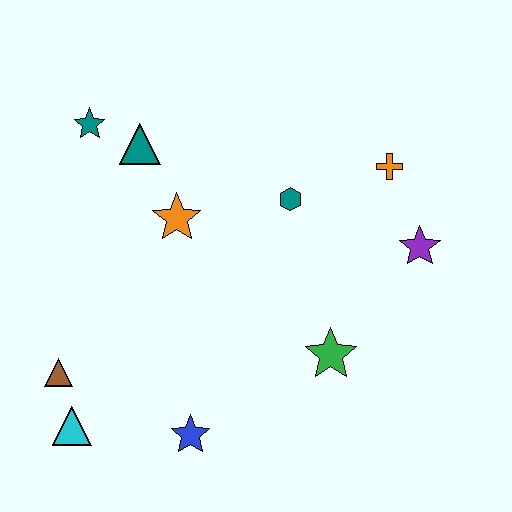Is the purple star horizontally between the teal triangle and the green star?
No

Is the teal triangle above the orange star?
Yes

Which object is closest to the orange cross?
The purple star is closest to the orange cross.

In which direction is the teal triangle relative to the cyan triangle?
The teal triangle is above the cyan triangle.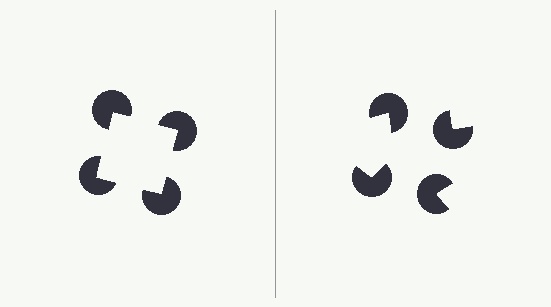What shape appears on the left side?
An illusory square.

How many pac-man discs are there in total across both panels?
8 — 4 on each side.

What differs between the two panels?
The pac-man discs are positioned identically on both sides; only the wedge orientations differ. On the left they align to a square; on the right they are misaligned.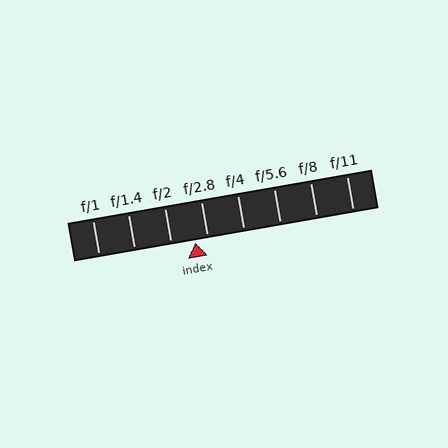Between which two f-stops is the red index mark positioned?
The index mark is between f/2 and f/2.8.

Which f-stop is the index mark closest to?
The index mark is closest to f/2.8.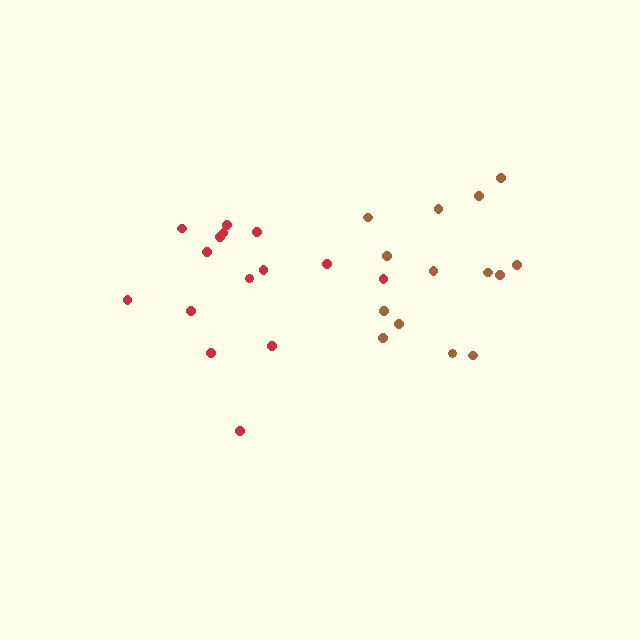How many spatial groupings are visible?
There are 2 spatial groupings.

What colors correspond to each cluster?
The clusters are colored: red, brown.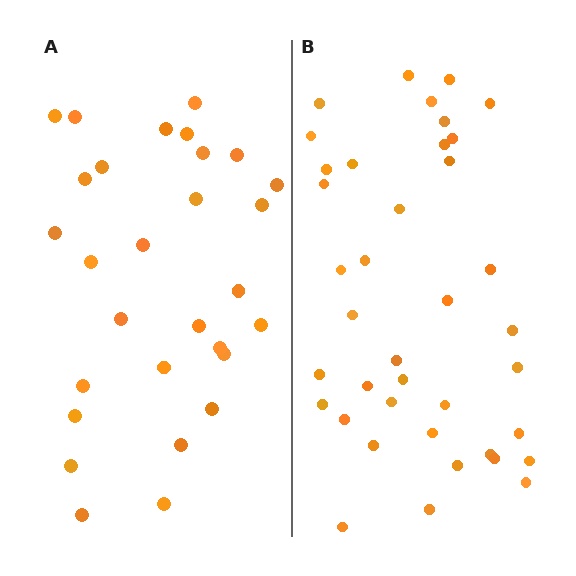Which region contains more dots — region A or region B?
Region B (the right region) has more dots.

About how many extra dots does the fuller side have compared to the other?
Region B has roughly 10 or so more dots than region A.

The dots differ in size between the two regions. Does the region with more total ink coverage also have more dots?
No. Region A has more total ink coverage because its dots are larger, but region B actually contains more individual dots. Total area can be misleading — the number of items is what matters here.